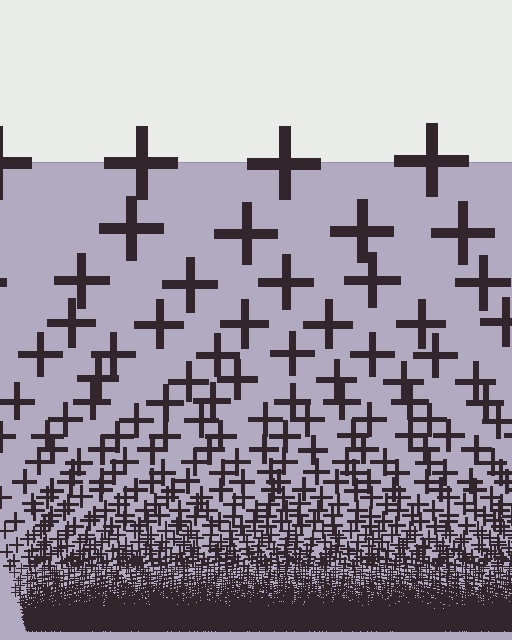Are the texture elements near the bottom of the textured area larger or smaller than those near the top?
Smaller. The gradient is inverted — elements near the bottom are smaller and denser.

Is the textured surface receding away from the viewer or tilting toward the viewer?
The surface appears to tilt toward the viewer. Texture elements get larger and sparser toward the top.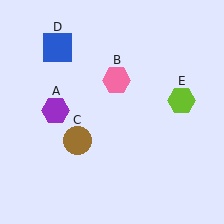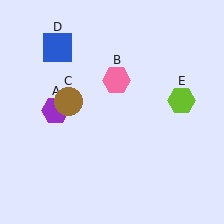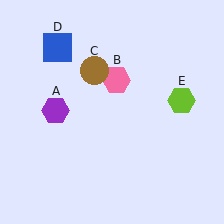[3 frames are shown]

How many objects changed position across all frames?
1 object changed position: brown circle (object C).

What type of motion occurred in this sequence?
The brown circle (object C) rotated clockwise around the center of the scene.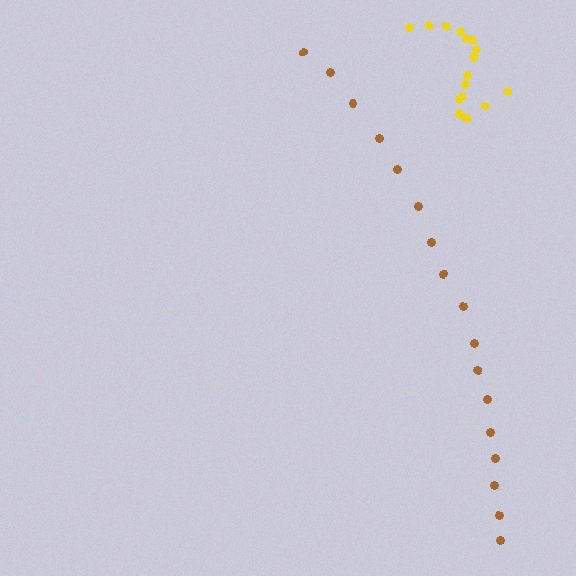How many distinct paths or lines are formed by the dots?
There are 2 distinct paths.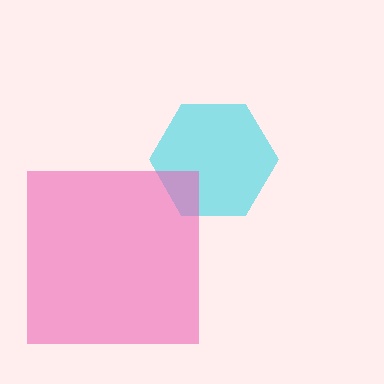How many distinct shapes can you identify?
There are 2 distinct shapes: a cyan hexagon, a pink square.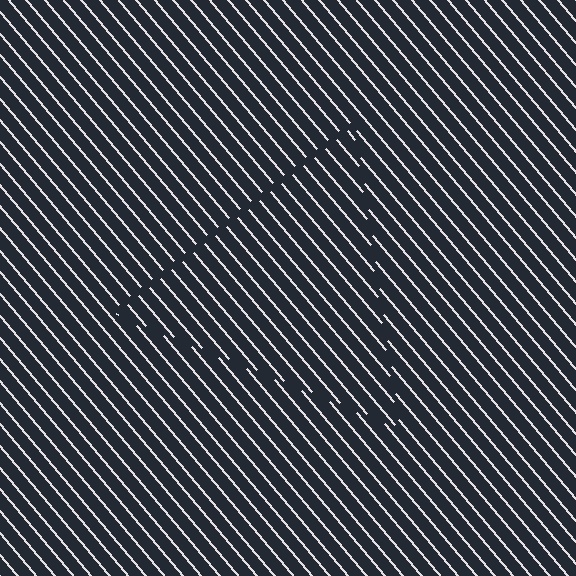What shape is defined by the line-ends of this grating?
An illusory triangle. The interior of the shape contains the same grating, shifted by half a period — the contour is defined by the phase discontinuity where line-ends from the inner and outer gratings abut.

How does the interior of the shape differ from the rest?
The interior of the shape contains the same grating, shifted by half a period — the contour is defined by the phase discontinuity where line-ends from the inner and outer gratings abut.